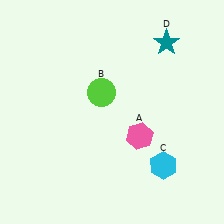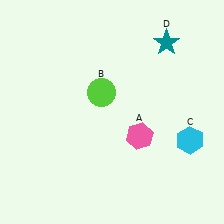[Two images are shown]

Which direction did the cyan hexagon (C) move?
The cyan hexagon (C) moved right.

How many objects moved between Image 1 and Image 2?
1 object moved between the two images.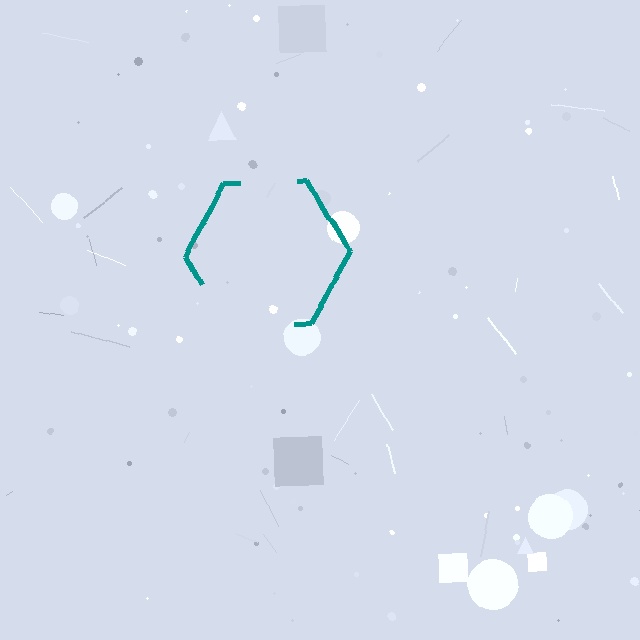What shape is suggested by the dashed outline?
The dashed outline suggests a hexagon.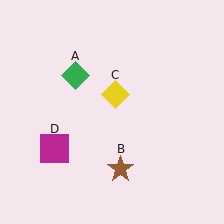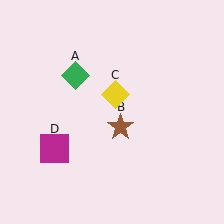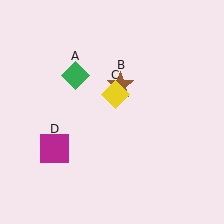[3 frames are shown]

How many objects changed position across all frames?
1 object changed position: brown star (object B).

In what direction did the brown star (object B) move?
The brown star (object B) moved up.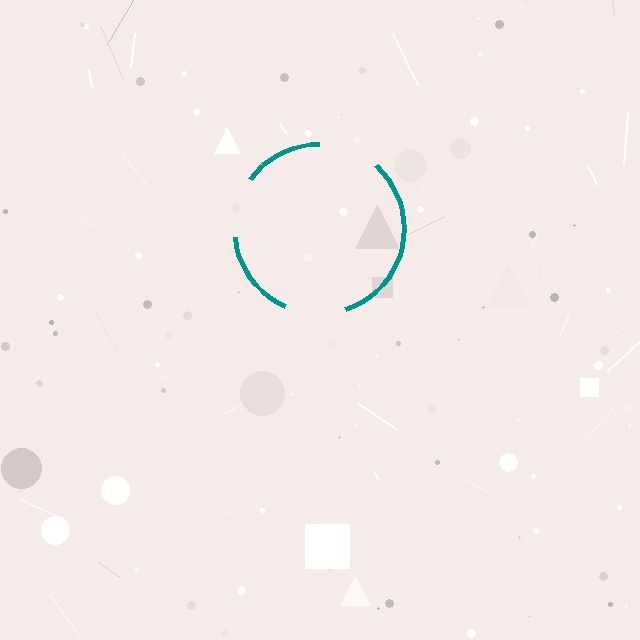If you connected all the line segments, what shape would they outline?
They would outline a circle.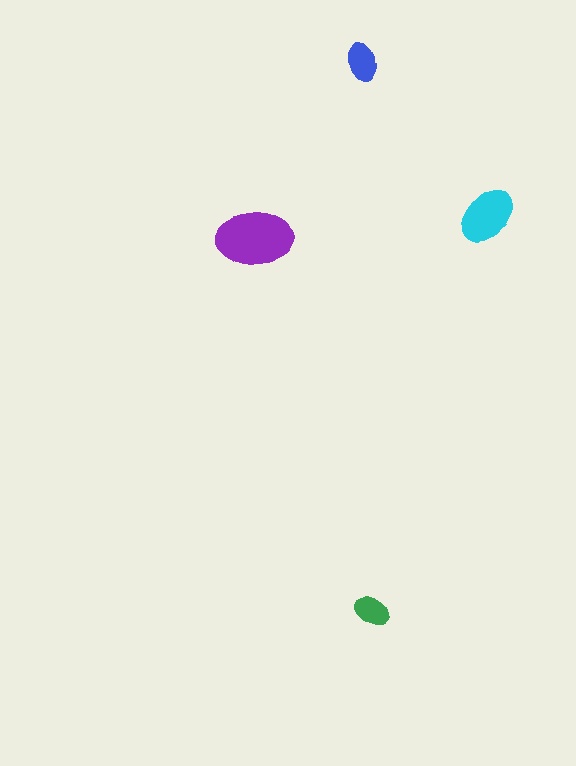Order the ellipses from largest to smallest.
the purple one, the cyan one, the blue one, the green one.